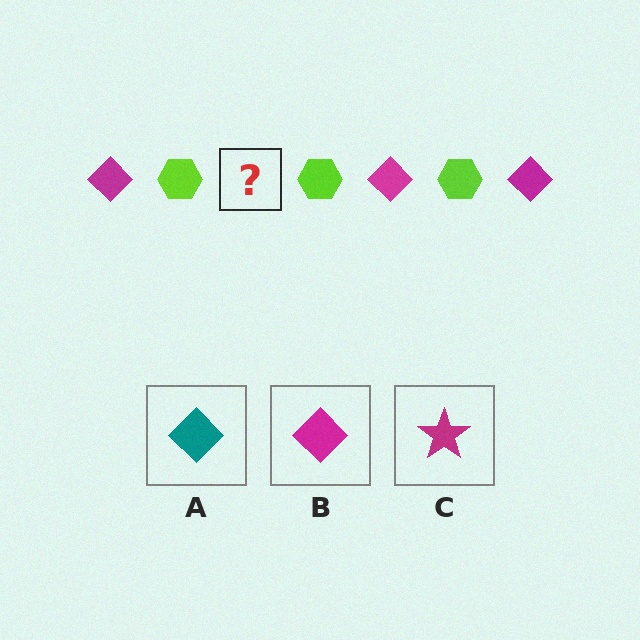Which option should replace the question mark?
Option B.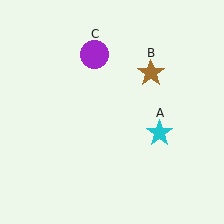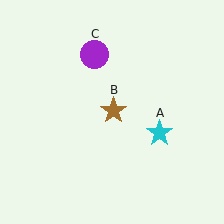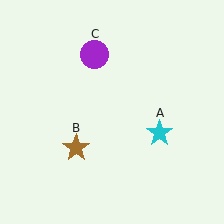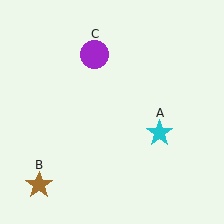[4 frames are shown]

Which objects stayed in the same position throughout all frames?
Cyan star (object A) and purple circle (object C) remained stationary.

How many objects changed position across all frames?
1 object changed position: brown star (object B).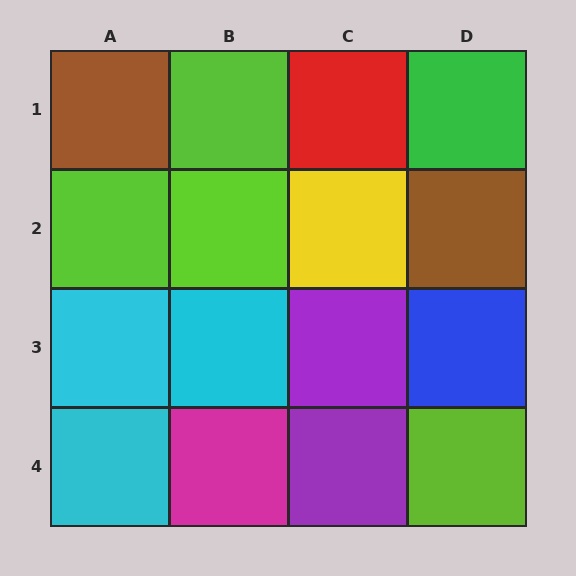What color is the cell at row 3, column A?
Cyan.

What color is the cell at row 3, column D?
Blue.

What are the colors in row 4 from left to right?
Cyan, magenta, purple, lime.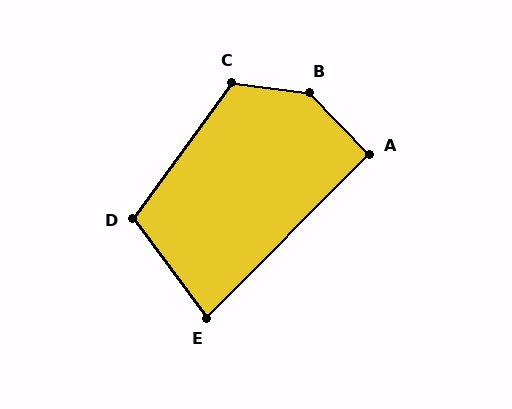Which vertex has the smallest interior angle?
E, at approximately 81 degrees.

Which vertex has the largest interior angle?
B, at approximately 141 degrees.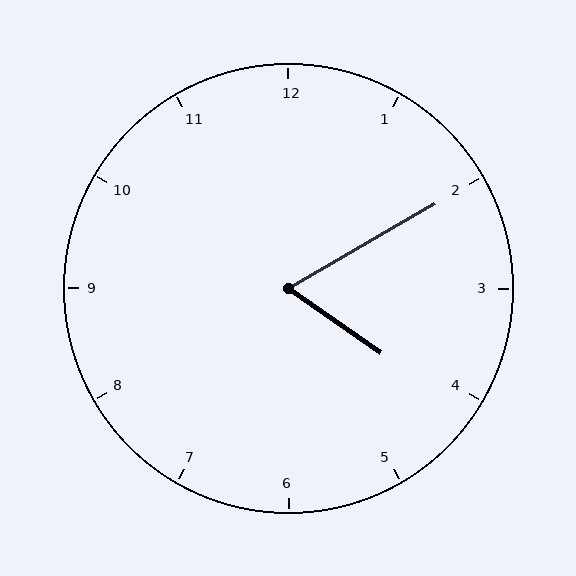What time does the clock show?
4:10.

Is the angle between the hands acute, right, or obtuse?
It is acute.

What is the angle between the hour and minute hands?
Approximately 65 degrees.